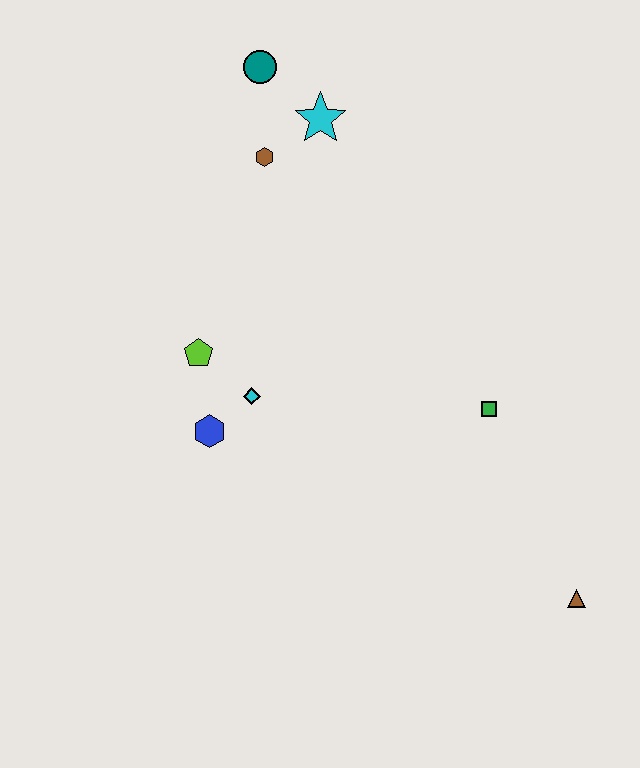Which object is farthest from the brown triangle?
The teal circle is farthest from the brown triangle.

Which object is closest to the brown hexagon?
The cyan star is closest to the brown hexagon.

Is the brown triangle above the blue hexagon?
No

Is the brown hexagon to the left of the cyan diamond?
No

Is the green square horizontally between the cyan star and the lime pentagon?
No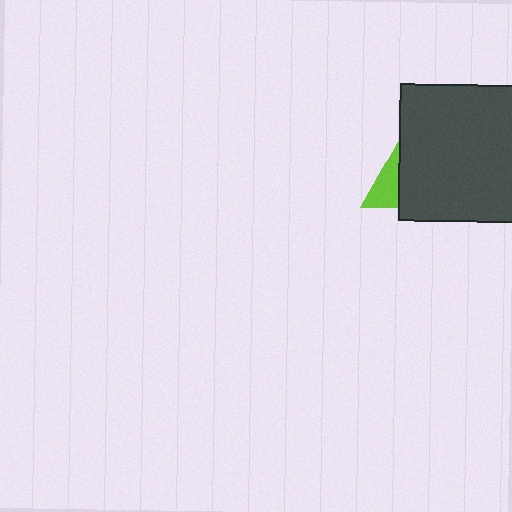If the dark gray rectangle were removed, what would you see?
You would see the complete lime triangle.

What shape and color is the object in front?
The object in front is a dark gray rectangle.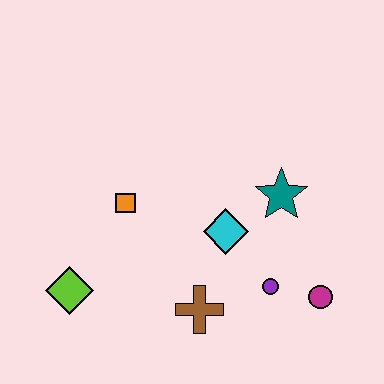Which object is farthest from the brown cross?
The teal star is farthest from the brown cross.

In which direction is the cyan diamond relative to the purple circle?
The cyan diamond is above the purple circle.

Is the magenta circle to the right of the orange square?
Yes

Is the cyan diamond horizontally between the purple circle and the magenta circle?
No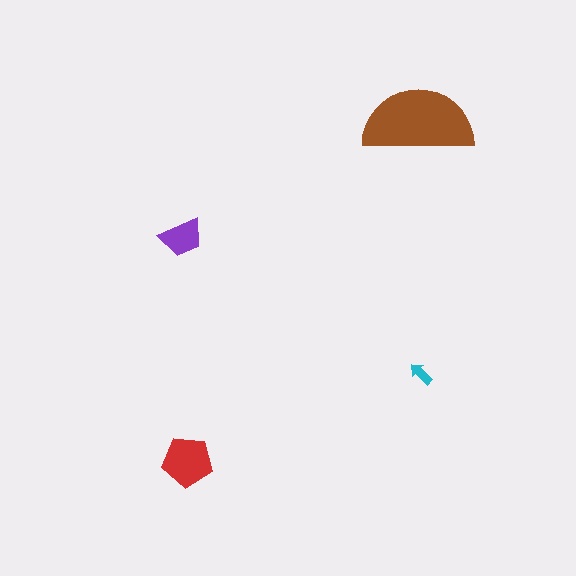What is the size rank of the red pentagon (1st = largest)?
2nd.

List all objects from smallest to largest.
The cyan arrow, the purple trapezoid, the red pentagon, the brown semicircle.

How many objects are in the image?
There are 4 objects in the image.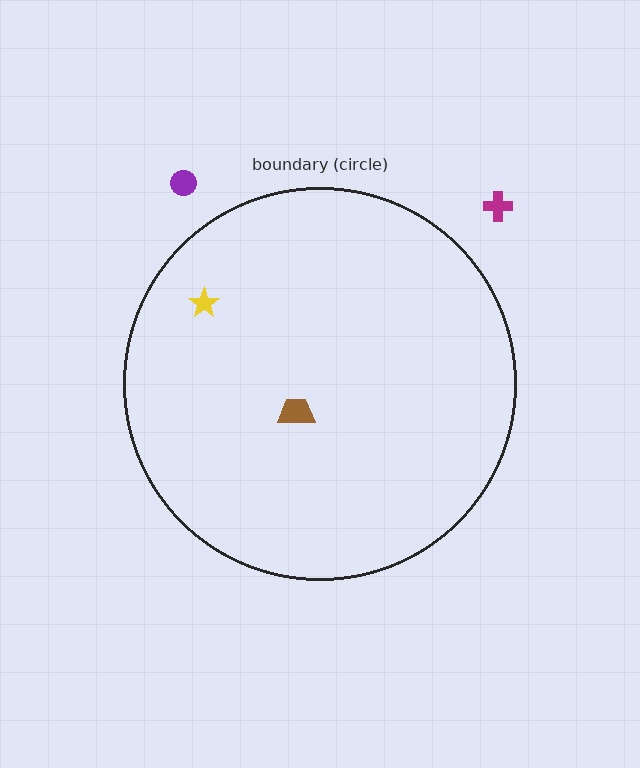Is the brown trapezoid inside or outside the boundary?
Inside.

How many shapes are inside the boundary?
2 inside, 2 outside.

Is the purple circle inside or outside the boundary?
Outside.